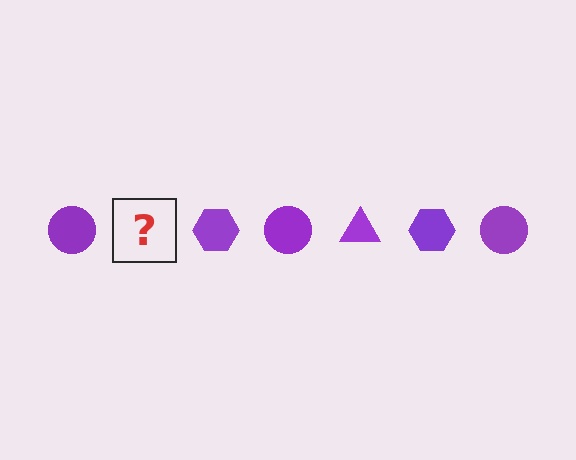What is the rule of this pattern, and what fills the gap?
The rule is that the pattern cycles through circle, triangle, hexagon shapes in purple. The gap should be filled with a purple triangle.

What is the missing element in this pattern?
The missing element is a purple triangle.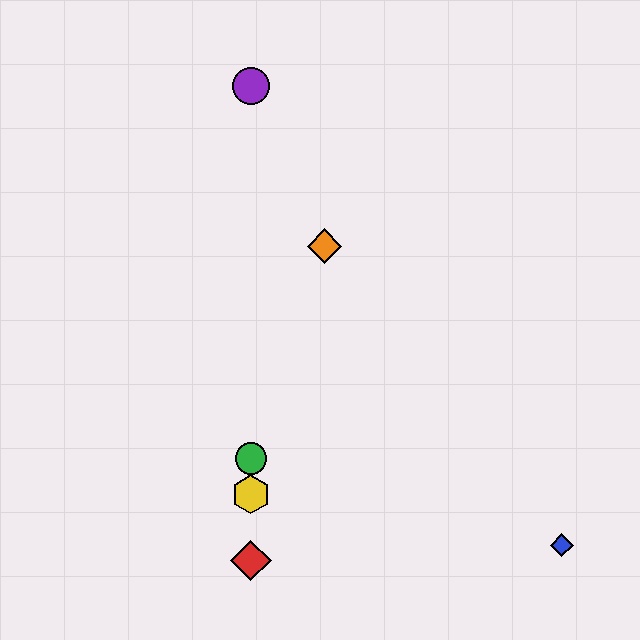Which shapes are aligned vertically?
The red diamond, the green circle, the yellow hexagon, the purple circle are aligned vertically.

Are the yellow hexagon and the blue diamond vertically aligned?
No, the yellow hexagon is at x≈251 and the blue diamond is at x≈562.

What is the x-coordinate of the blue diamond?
The blue diamond is at x≈562.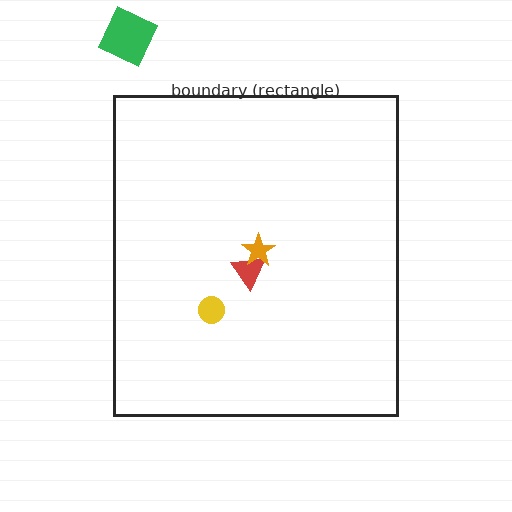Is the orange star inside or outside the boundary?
Inside.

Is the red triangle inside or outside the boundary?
Inside.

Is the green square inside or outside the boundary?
Outside.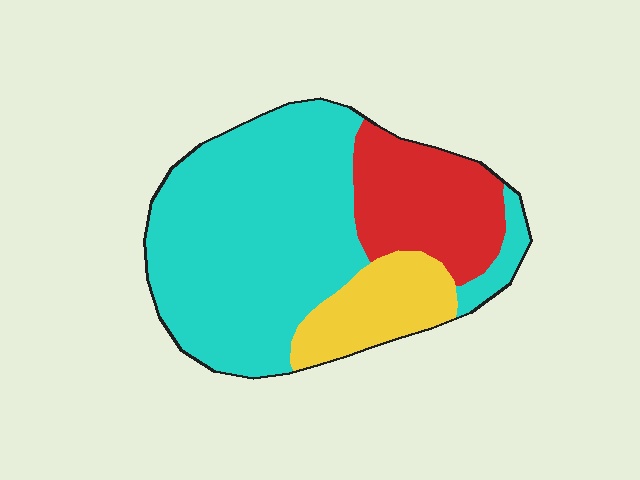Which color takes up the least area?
Yellow, at roughly 15%.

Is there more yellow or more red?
Red.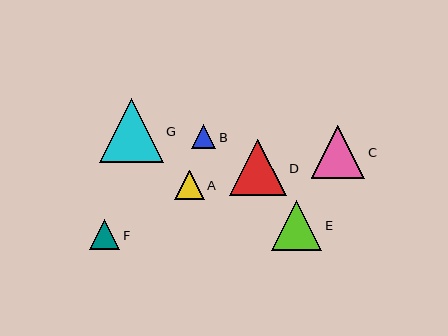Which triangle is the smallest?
Triangle B is the smallest with a size of approximately 24 pixels.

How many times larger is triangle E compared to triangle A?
Triangle E is approximately 1.7 times the size of triangle A.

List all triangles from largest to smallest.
From largest to smallest: G, D, C, E, F, A, B.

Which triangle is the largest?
Triangle G is the largest with a size of approximately 64 pixels.